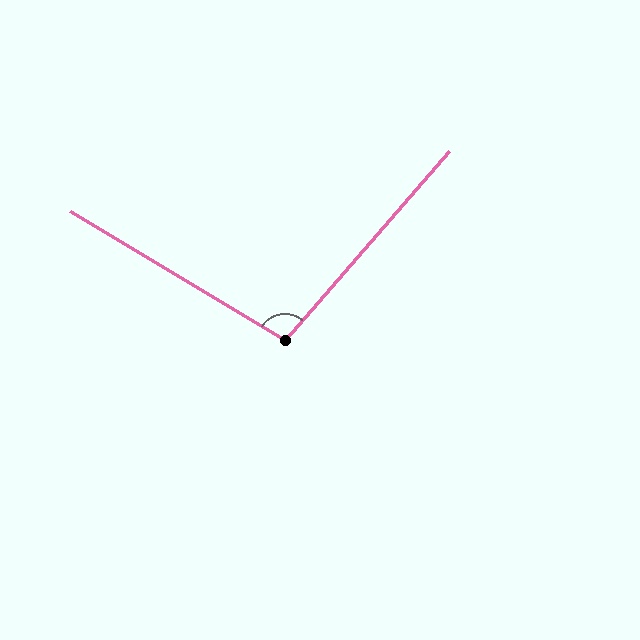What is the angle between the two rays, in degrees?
Approximately 100 degrees.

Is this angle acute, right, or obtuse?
It is obtuse.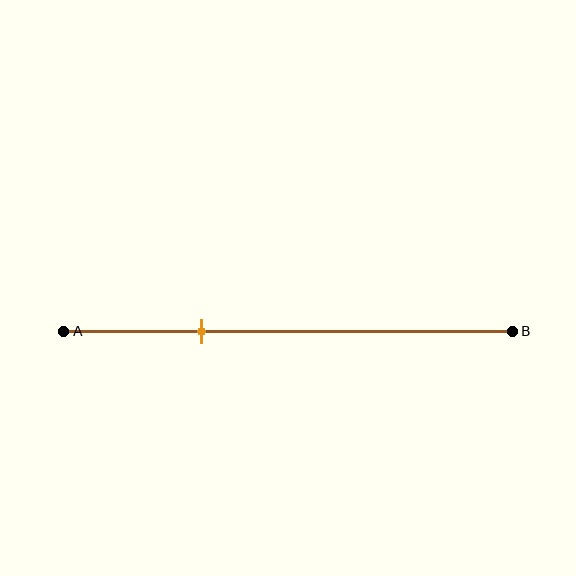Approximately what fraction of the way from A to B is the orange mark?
The orange mark is approximately 30% of the way from A to B.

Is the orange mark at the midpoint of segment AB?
No, the mark is at about 30% from A, not at the 50% midpoint.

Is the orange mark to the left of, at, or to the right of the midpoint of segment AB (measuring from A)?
The orange mark is to the left of the midpoint of segment AB.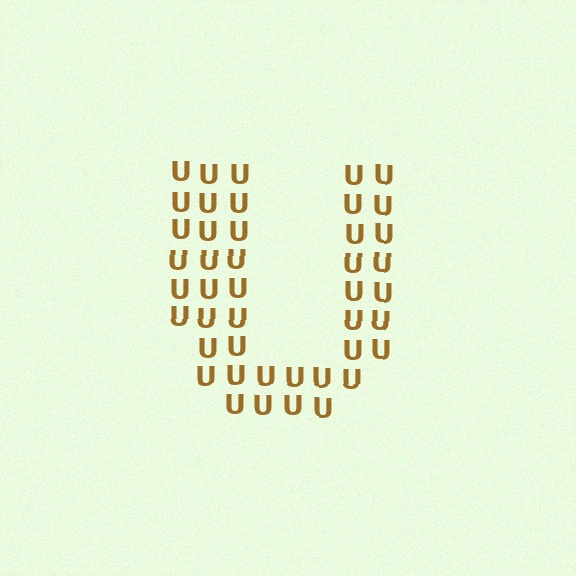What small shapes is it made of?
It is made of small letter U's.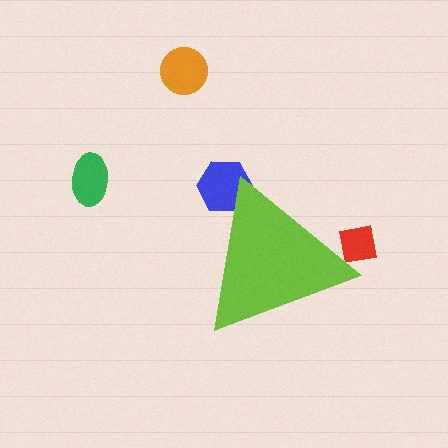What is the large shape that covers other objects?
A lime triangle.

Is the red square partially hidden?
Yes, the red square is partially hidden behind the lime triangle.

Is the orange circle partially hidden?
No, the orange circle is fully visible.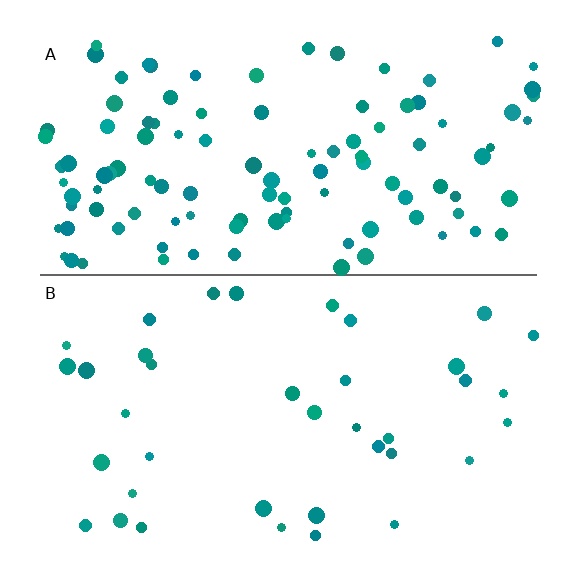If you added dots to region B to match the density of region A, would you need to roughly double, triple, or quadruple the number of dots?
Approximately triple.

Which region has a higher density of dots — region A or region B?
A (the top).